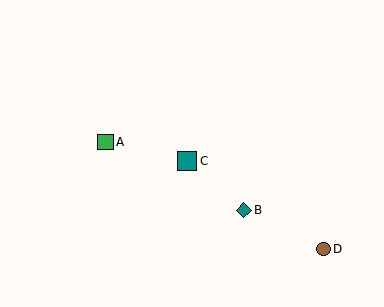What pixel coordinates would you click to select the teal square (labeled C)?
Click at (187, 161) to select the teal square C.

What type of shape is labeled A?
Shape A is a green square.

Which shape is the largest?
The teal square (labeled C) is the largest.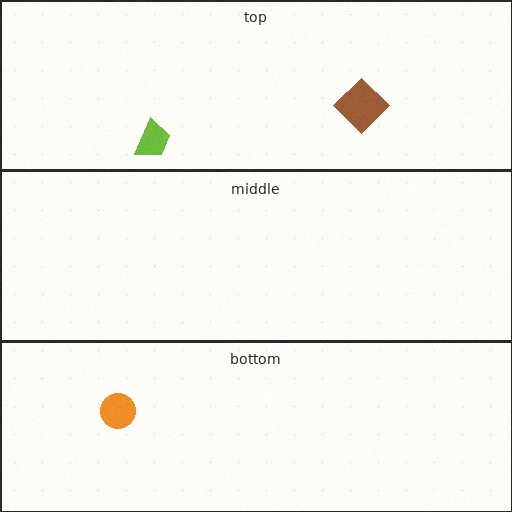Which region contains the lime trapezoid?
The top region.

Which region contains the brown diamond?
The top region.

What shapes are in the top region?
The lime trapezoid, the brown diamond.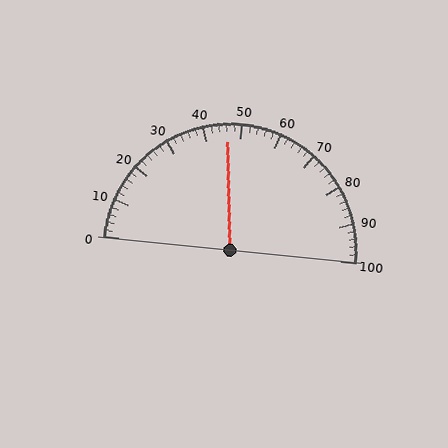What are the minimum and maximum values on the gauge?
The gauge ranges from 0 to 100.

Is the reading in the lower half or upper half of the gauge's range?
The reading is in the lower half of the range (0 to 100).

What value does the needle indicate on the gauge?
The needle indicates approximately 46.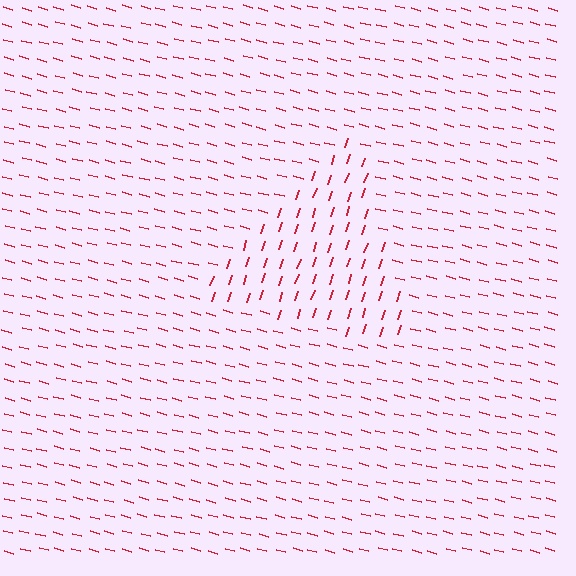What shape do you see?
I see a triangle.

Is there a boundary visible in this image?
Yes, there is a texture boundary formed by a change in line orientation.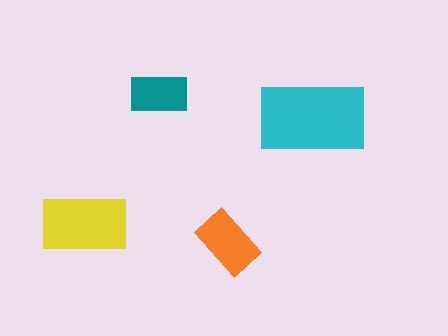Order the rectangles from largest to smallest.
the cyan one, the yellow one, the orange one, the teal one.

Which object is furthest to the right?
The cyan rectangle is rightmost.